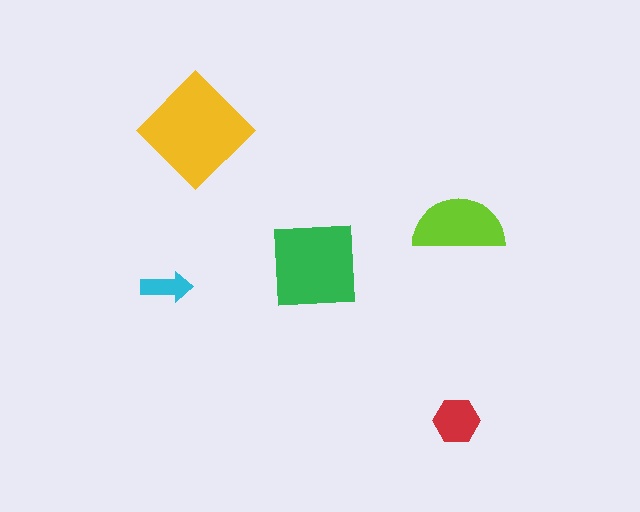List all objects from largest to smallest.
The yellow diamond, the green square, the lime semicircle, the red hexagon, the cyan arrow.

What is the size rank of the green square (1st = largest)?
2nd.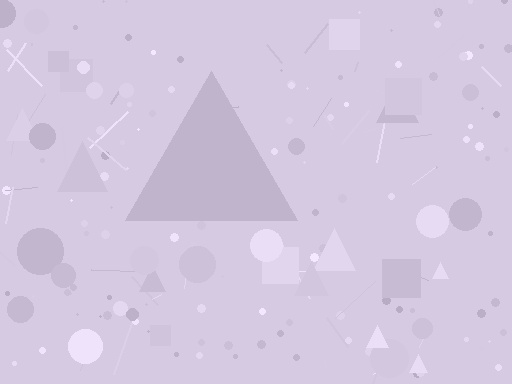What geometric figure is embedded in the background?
A triangle is embedded in the background.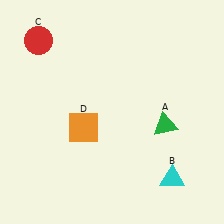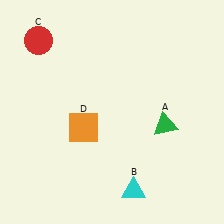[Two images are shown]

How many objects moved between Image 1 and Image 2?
1 object moved between the two images.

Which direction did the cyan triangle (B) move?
The cyan triangle (B) moved left.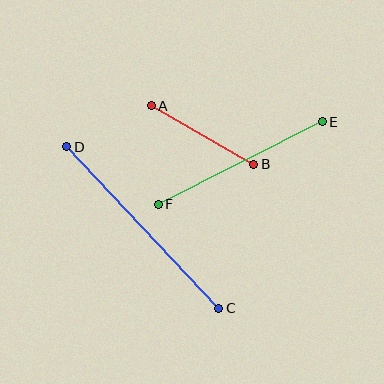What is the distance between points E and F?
The distance is approximately 184 pixels.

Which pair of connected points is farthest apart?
Points C and D are farthest apart.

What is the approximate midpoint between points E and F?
The midpoint is at approximately (240, 163) pixels.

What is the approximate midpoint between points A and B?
The midpoint is at approximately (203, 135) pixels.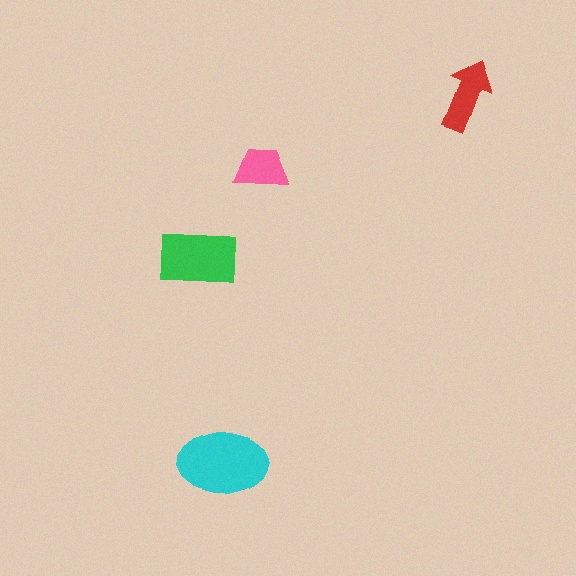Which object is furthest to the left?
The green rectangle is leftmost.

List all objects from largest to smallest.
The cyan ellipse, the green rectangle, the red arrow, the pink trapezoid.